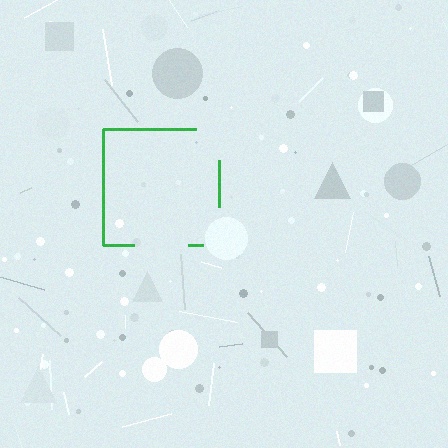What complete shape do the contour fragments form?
The contour fragments form a square.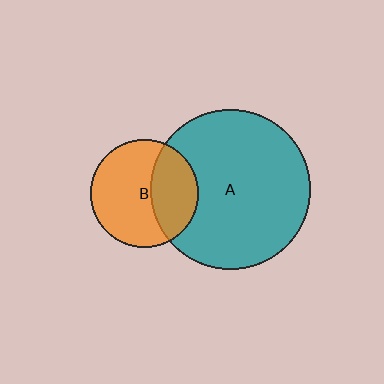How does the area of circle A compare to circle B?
Approximately 2.2 times.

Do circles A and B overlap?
Yes.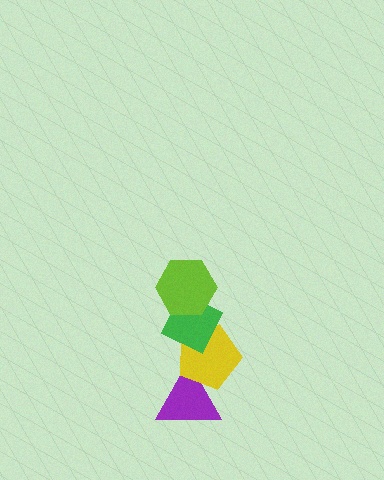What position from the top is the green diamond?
The green diamond is 2nd from the top.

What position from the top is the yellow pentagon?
The yellow pentagon is 3rd from the top.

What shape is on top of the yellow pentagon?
The green diamond is on top of the yellow pentagon.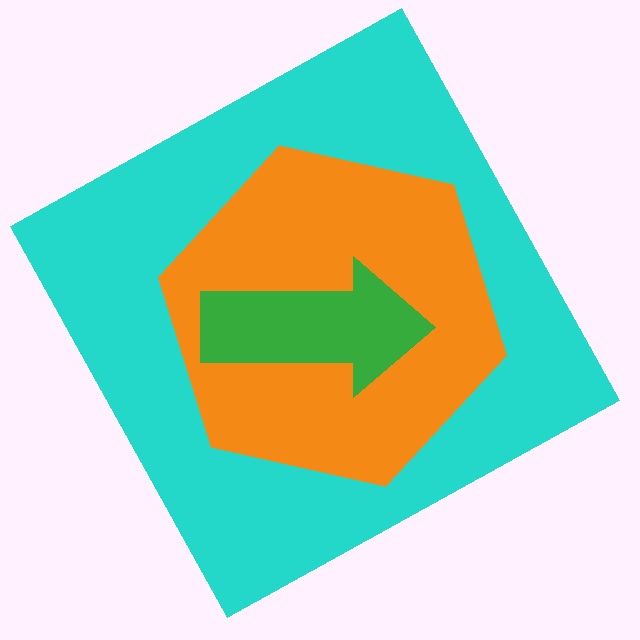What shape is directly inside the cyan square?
The orange hexagon.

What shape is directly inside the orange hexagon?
The green arrow.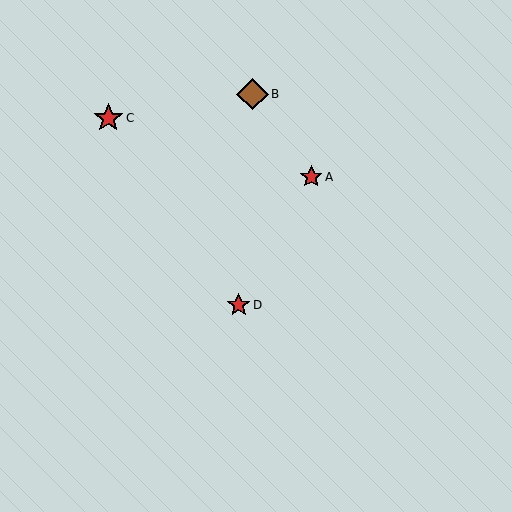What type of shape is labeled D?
Shape D is a red star.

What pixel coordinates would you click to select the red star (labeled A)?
Click at (311, 177) to select the red star A.